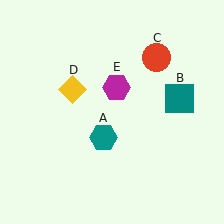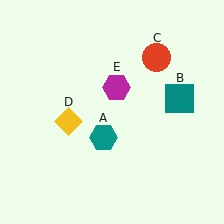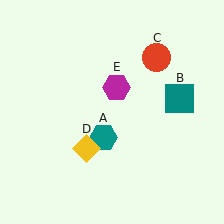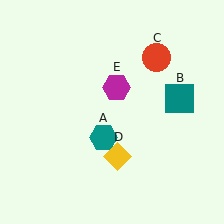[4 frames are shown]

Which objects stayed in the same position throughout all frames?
Teal hexagon (object A) and teal square (object B) and red circle (object C) and magenta hexagon (object E) remained stationary.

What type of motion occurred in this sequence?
The yellow diamond (object D) rotated counterclockwise around the center of the scene.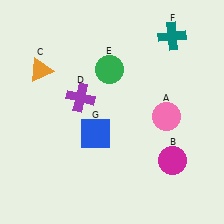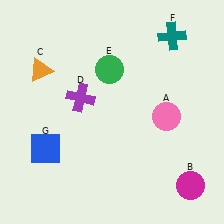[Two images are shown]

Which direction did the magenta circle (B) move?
The magenta circle (B) moved down.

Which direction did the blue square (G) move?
The blue square (G) moved left.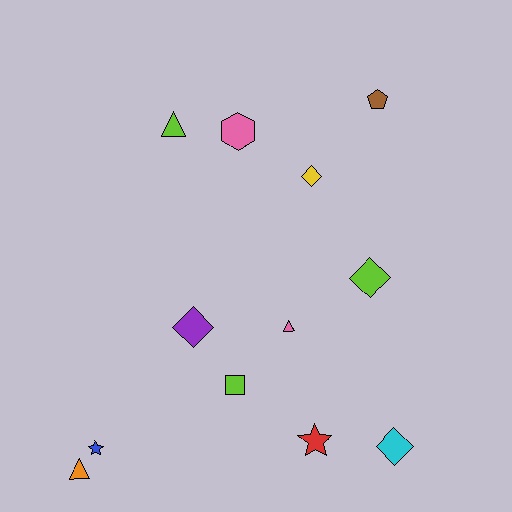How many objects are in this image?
There are 12 objects.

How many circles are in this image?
There are no circles.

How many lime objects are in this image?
There are 3 lime objects.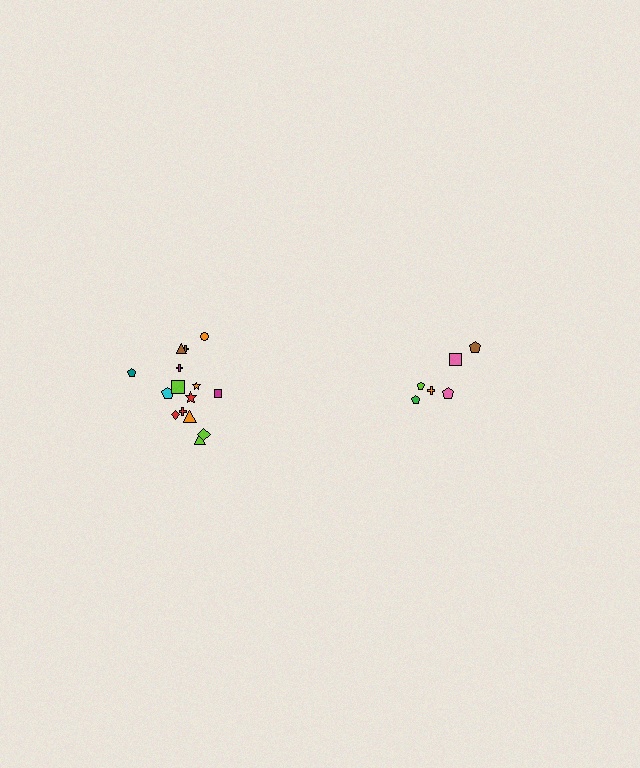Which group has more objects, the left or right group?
The left group.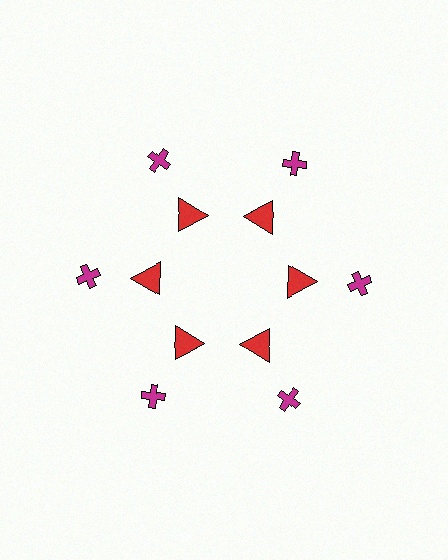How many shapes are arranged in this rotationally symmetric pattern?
There are 12 shapes, arranged in 6 groups of 2.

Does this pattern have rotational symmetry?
Yes, this pattern has 6-fold rotational symmetry. It looks the same after rotating 60 degrees around the center.